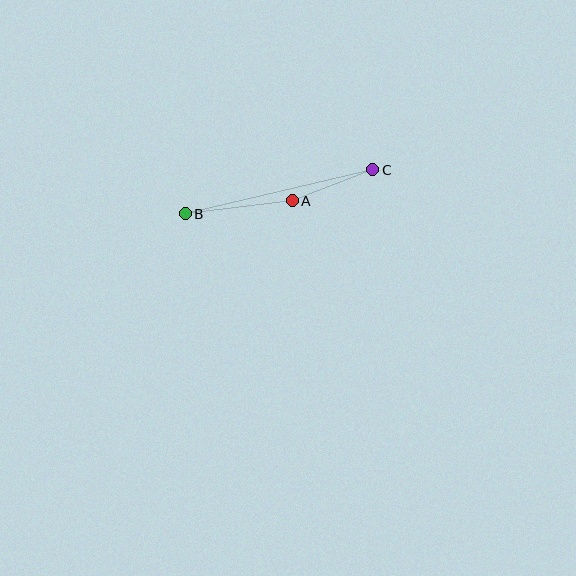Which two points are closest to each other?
Points A and C are closest to each other.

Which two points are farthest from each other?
Points B and C are farthest from each other.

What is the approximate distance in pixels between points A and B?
The distance between A and B is approximately 108 pixels.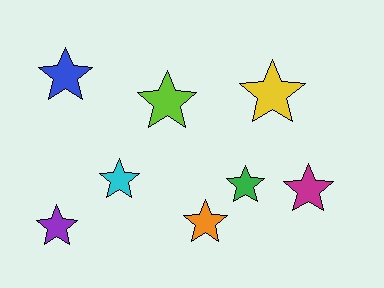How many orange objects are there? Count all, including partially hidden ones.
There is 1 orange object.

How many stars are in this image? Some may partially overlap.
There are 8 stars.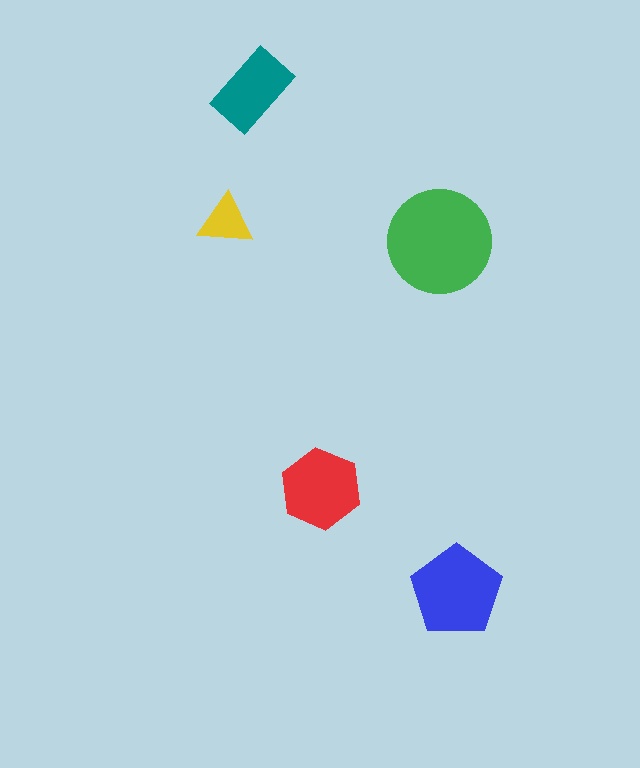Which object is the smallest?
The yellow triangle.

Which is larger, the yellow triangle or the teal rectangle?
The teal rectangle.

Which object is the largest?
The green circle.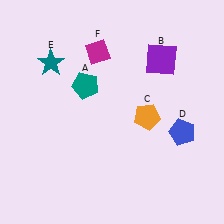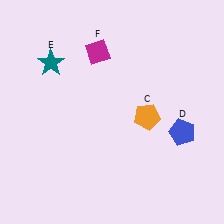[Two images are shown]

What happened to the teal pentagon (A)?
The teal pentagon (A) was removed in Image 2. It was in the top-left area of Image 1.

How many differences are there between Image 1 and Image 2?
There are 2 differences between the two images.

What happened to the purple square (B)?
The purple square (B) was removed in Image 2. It was in the top-right area of Image 1.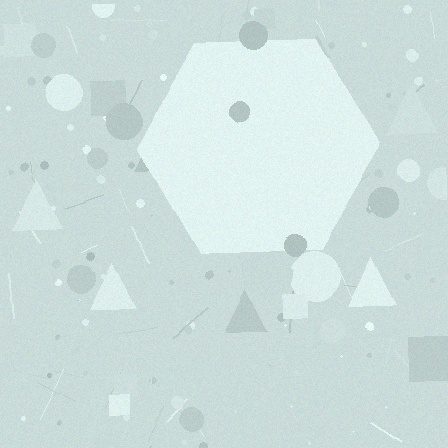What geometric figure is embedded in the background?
A hexagon is embedded in the background.